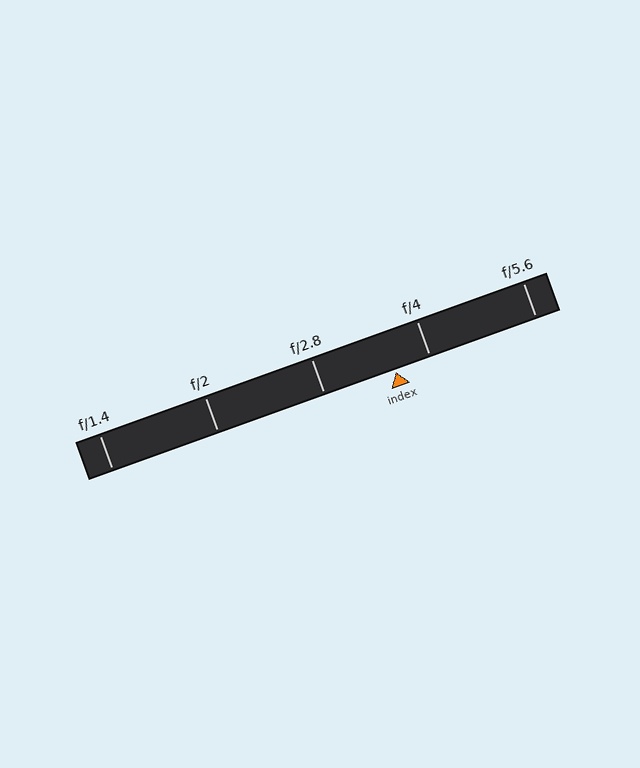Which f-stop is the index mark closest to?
The index mark is closest to f/4.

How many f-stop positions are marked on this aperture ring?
There are 5 f-stop positions marked.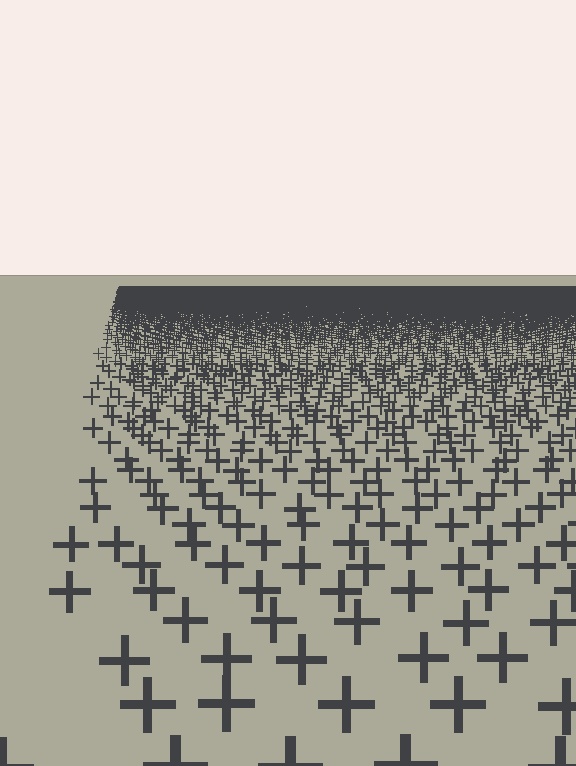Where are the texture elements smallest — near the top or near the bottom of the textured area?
Near the top.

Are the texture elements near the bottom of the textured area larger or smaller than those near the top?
Larger. Near the bottom, elements are closer to the viewer and appear at a bigger on-screen size.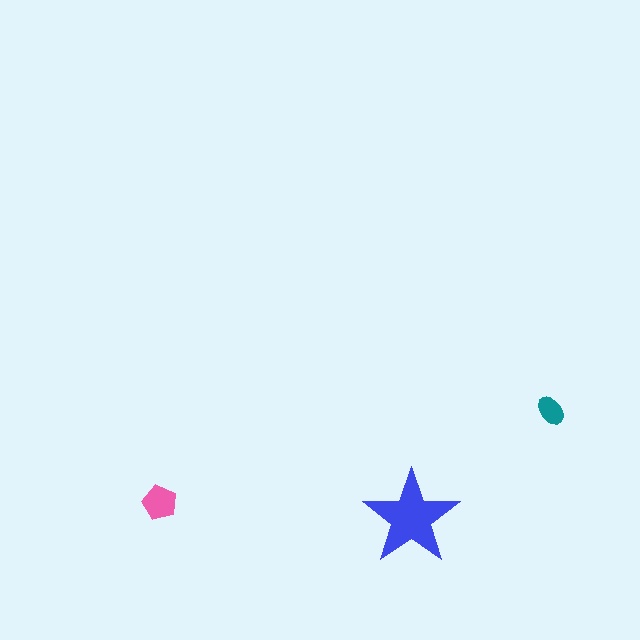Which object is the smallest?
The teal ellipse.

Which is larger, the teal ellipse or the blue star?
The blue star.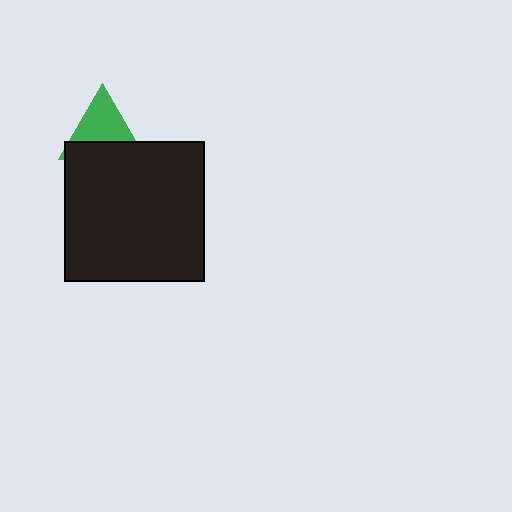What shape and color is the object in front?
The object in front is a black square.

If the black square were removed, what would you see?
You would see the complete green triangle.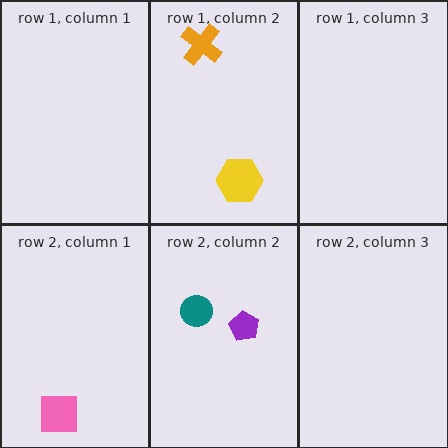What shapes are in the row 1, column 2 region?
The orange cross, the yellow hexagon.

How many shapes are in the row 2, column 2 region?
2.